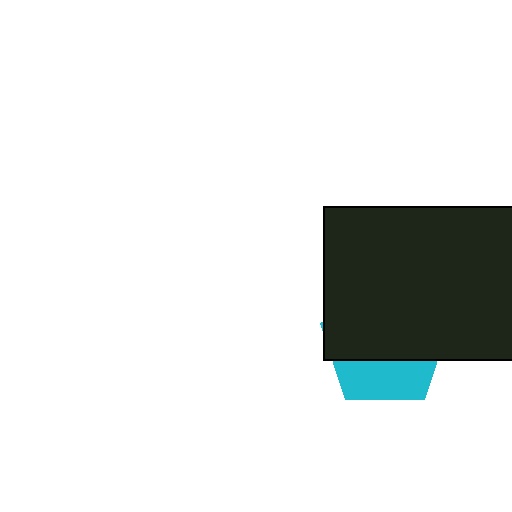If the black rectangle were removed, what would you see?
You would see the complete cyan pentagon.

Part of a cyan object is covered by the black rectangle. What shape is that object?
It is a pentagon.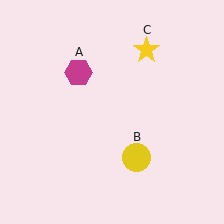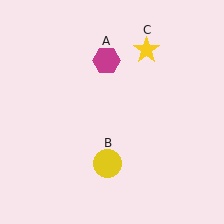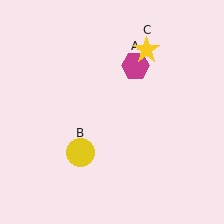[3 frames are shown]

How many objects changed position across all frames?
2 objects changed position: magenta hexagon (object A), yellow circle (object B).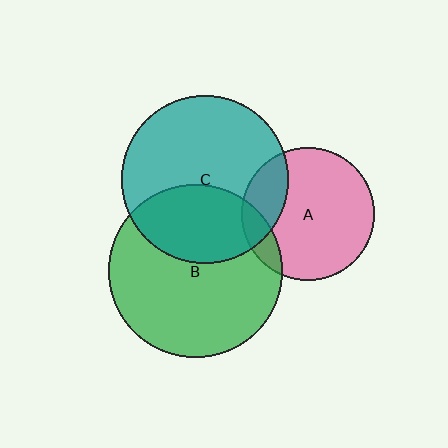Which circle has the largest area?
Circle B (green).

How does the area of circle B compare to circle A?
Approximately 1.7 times.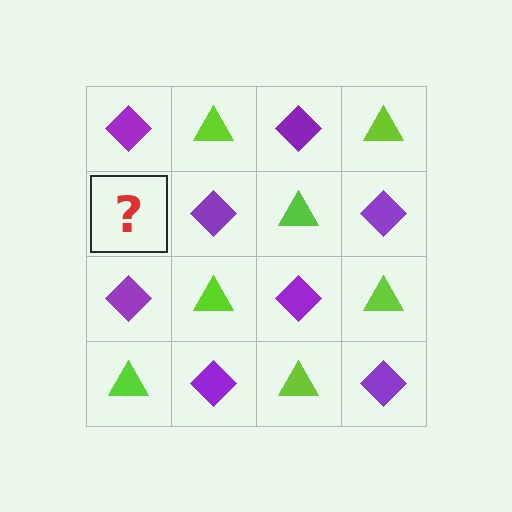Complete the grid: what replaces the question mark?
The question mark should be replaced with a lime triangle.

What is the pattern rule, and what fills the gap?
The rule is that it alternates purple diamond and lime triangle in a checkerboard pattern. The gap should be filled with a lime triangle.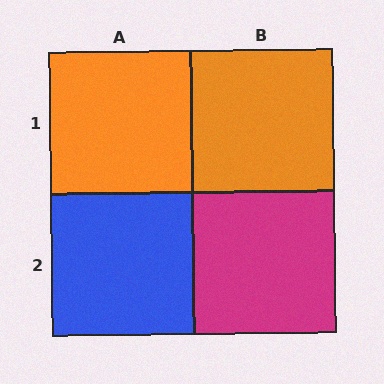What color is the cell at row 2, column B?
Magenta.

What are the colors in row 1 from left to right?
Orange, orange.